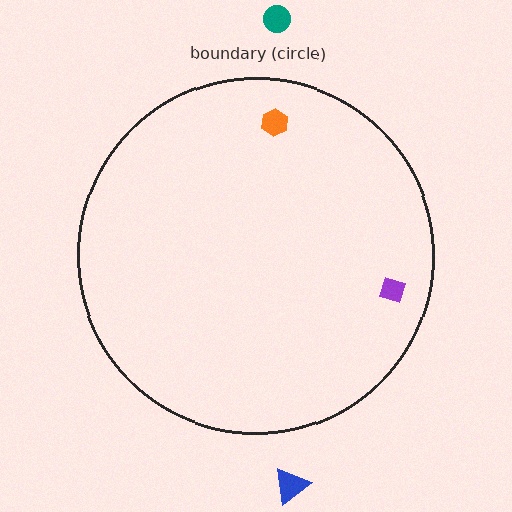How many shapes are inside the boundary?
2 inside, 2 outside.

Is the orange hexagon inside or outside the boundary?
Inside.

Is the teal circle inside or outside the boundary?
Outside.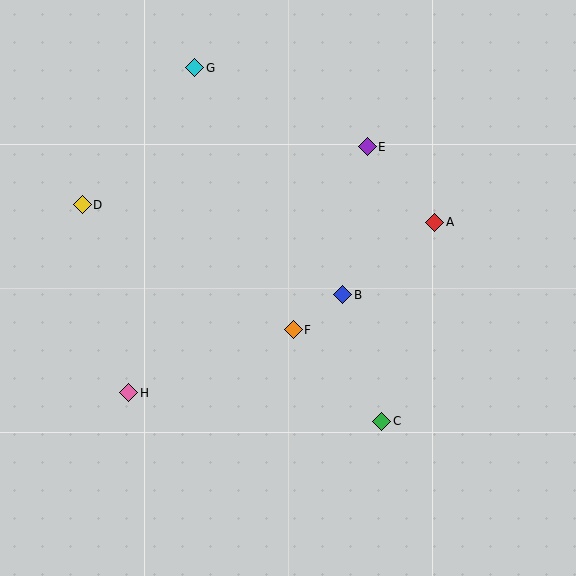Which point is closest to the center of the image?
Point F at (293, 330) is closest to the center.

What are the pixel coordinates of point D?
Point D is at (82, 205).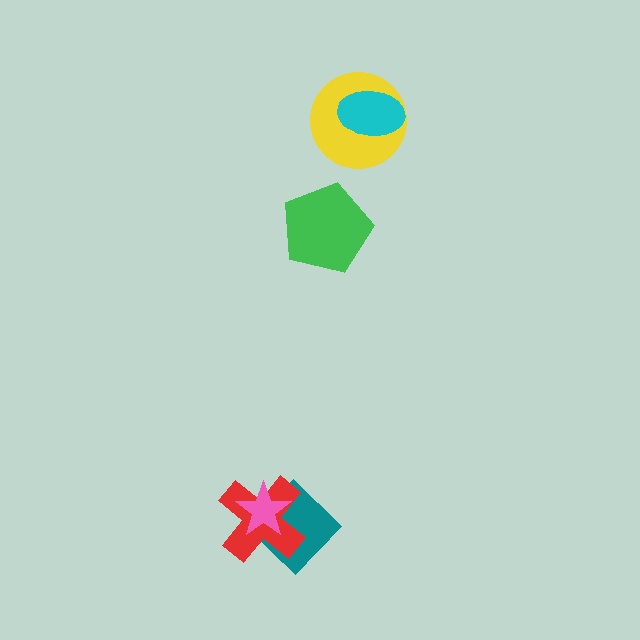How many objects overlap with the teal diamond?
2 objects overlap with the teal diamond.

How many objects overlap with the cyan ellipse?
1 object overlaps with the cyan ellipse.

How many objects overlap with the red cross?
2 objects overlap with the red cross.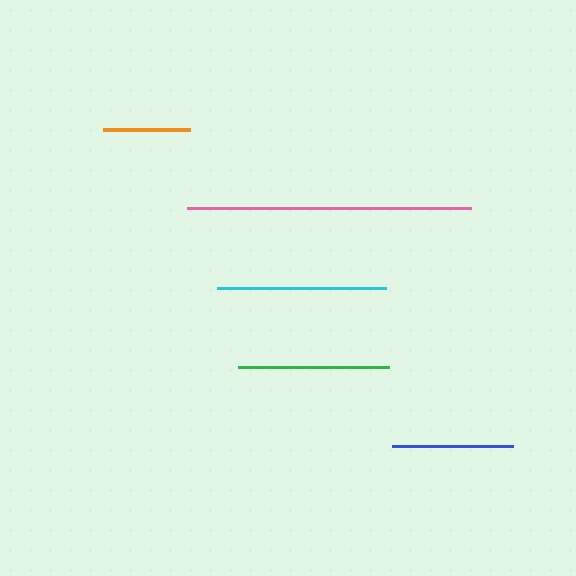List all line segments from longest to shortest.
From longest to shortest: pink, cyan, green, blue, orange.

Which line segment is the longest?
The pink line is the longest at approximately 284 pixels.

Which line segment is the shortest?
The orange line is the shortest at approximately 86 pixels.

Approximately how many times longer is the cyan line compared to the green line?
The cyan line is approximately 1.1 times the length of the green line.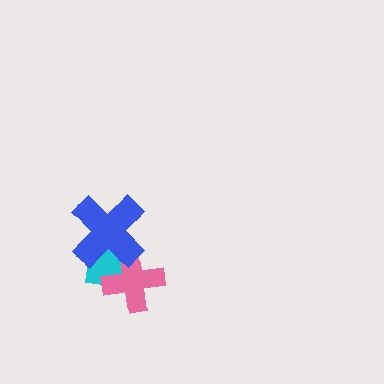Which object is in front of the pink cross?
The blue cross is in front of the pink cross.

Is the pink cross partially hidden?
Yes, it is partially covered by another shape.